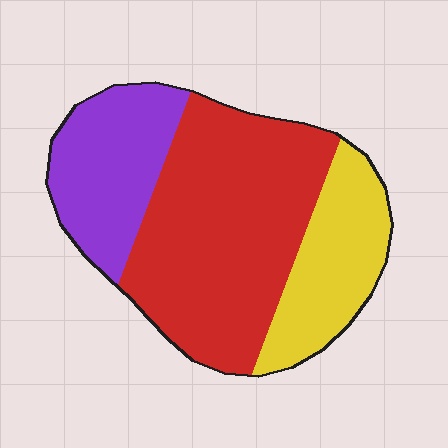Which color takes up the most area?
Red, at roughly 55%.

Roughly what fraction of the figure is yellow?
Yellow covers 23% of the figure.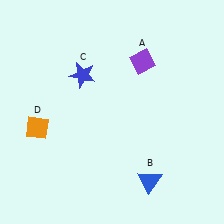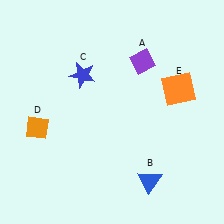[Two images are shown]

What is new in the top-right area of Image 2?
An orange square (E) was added in the top-right area of Image 2.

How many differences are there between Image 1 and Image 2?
There is 1 difference between the two images.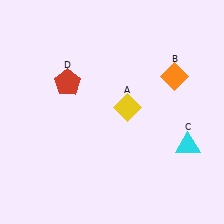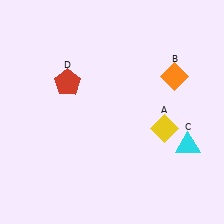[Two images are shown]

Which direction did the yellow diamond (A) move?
The yellow diamond (A) moved right.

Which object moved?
The yellow diamond (A) moved right.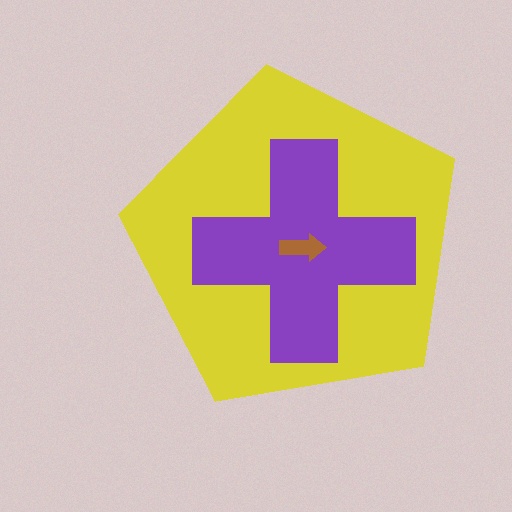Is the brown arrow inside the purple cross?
Yes.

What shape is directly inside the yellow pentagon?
The purple cross.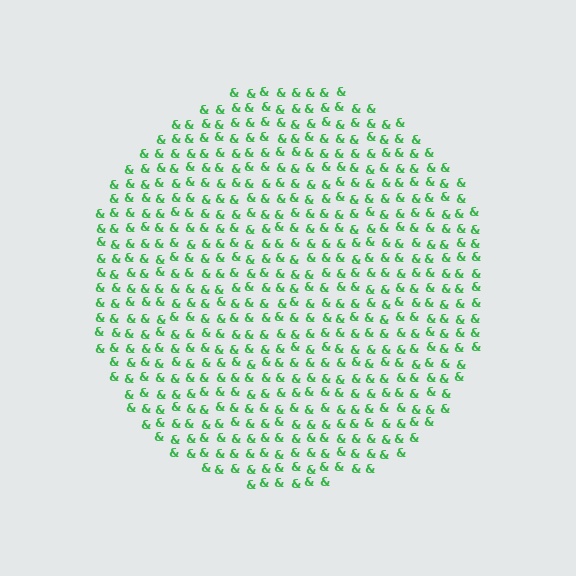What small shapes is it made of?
It is made of small ampersands.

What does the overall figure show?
The overall figure shows a circle.